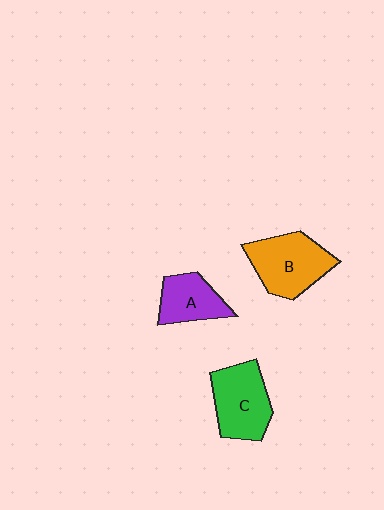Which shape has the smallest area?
Shape A (purple).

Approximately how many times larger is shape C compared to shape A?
Approximately 1.4 times.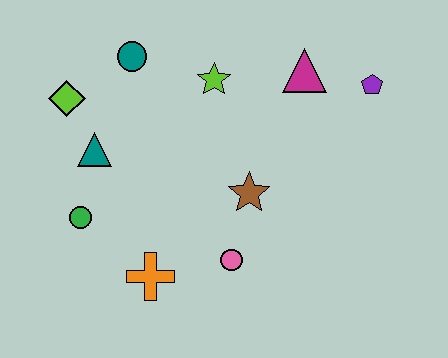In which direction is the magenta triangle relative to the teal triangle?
The magenta triangle is to the right of the teal triangle.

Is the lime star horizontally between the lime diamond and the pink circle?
Yes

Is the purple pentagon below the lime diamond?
No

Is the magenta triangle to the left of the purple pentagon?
Yes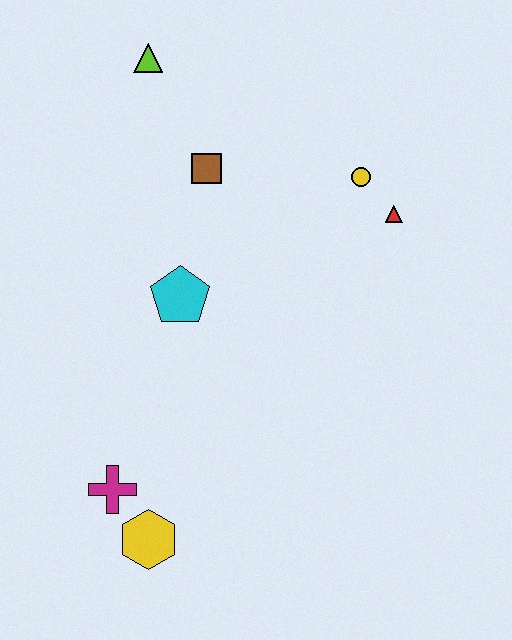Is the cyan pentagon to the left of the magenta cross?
No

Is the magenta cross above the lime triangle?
No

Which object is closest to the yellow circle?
The red triangle is closest to the yellow circle.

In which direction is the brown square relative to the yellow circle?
The brown square is to the left of the yellow circle.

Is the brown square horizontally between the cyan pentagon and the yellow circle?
Yes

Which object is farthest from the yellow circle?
The yellow hexagon is farthest from the yellow circle.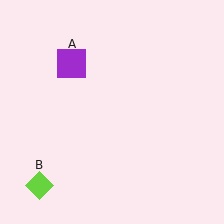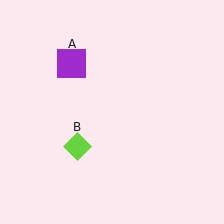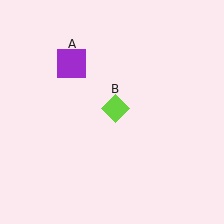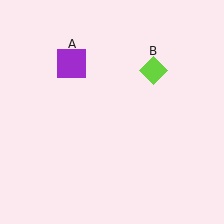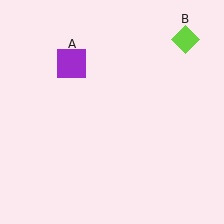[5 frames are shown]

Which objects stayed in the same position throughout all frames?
Purple square (object A) remained stationary.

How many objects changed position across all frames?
1 object changed position: lime diamond (object B).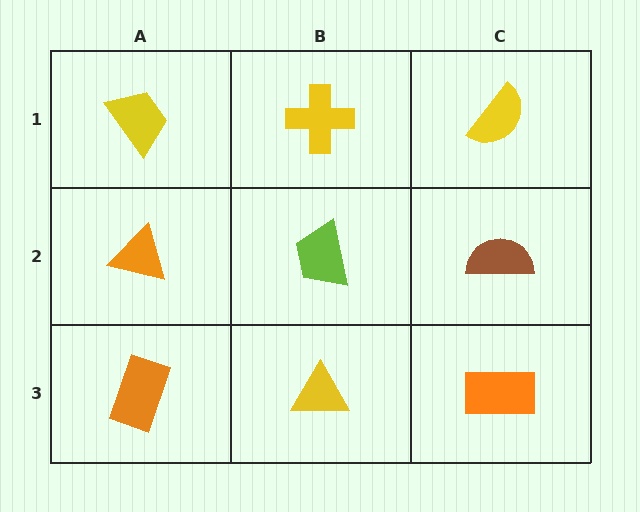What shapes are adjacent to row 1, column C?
A brown semicircle (row 2, column C), a yellow cross (row 1, column B).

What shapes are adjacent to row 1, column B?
A lime trapezoid (row 2, column B), a yellow trapezoid (row 1, column A), a yellow semicircle (row 1, column C).